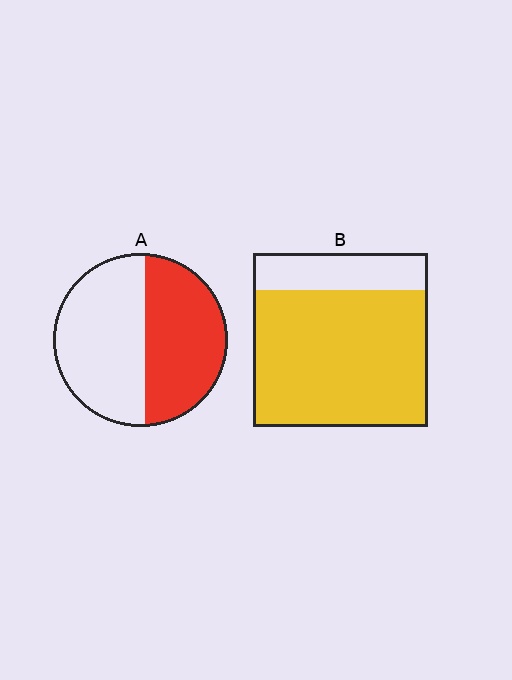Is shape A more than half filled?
Roughly half.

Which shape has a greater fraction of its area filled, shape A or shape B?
Shape B.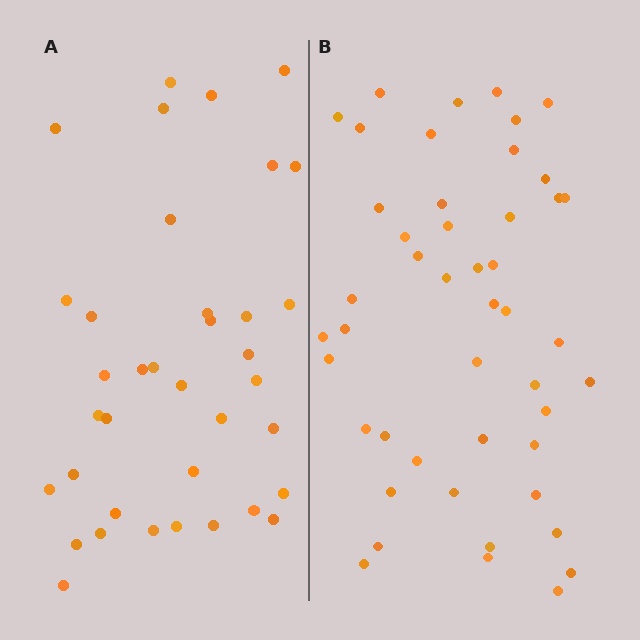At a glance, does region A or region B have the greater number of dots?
Region B (the right region) has more dots.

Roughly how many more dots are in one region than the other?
Region B has roughly 10 or so more dots than region A.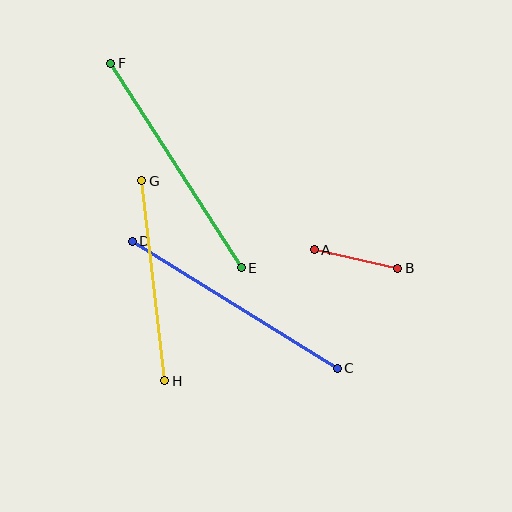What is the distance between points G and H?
The distance is approximately 201 pixels.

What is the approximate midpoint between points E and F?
The midpoint is at approximately (176, 165) pixels.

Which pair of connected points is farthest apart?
Points E and F are farthest apart.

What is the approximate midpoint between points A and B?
The midpoint is at approximately (356, 259) pixels.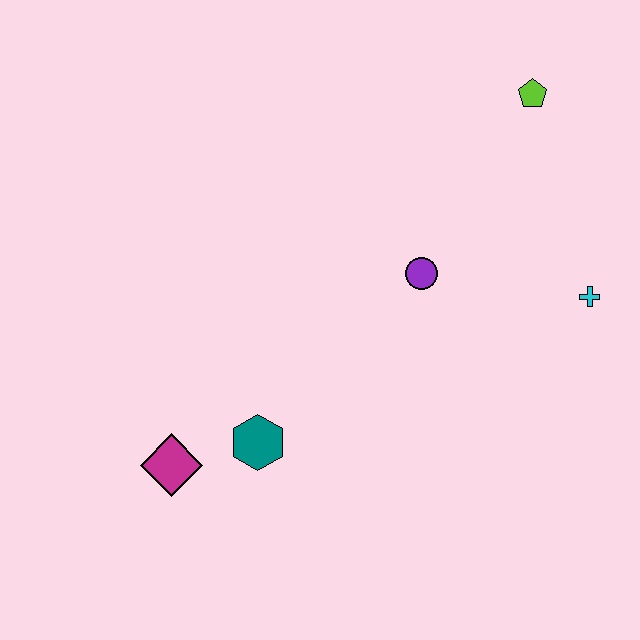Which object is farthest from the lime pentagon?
The magenta diamond is farthest from the lime pentagon.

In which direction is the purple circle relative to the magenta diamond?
The purple circle is to the right of the magenta diamond.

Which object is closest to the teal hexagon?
The magenta diamond is closest to the teal hexagon.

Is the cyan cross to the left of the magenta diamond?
No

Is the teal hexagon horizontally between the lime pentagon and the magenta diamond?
Yes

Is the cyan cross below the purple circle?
Yes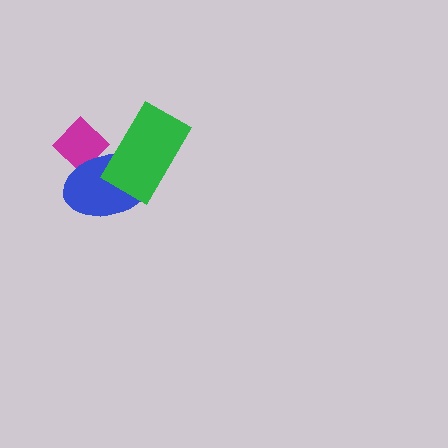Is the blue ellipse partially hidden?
Yes, it is partially covered by another shape.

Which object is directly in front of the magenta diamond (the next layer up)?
The blue ellipse is directly in front of the magenta diamond.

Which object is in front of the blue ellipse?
The green rectangle is in front of the blue ellipse.